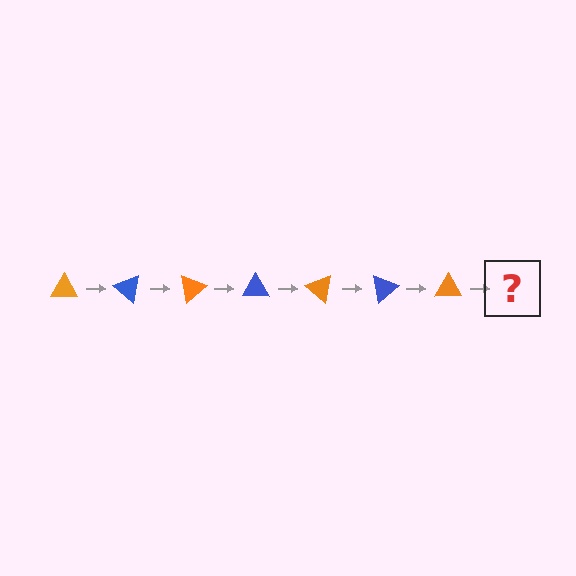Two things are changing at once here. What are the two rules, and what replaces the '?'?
The two rules are that it rotates 40 degrees each step and the color cycles through orange and blue. The '?' should be a blue triangle, rotated 280 degrees from the start.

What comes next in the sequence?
The next element should be a blue triangle, rotated 280 degrees from the start.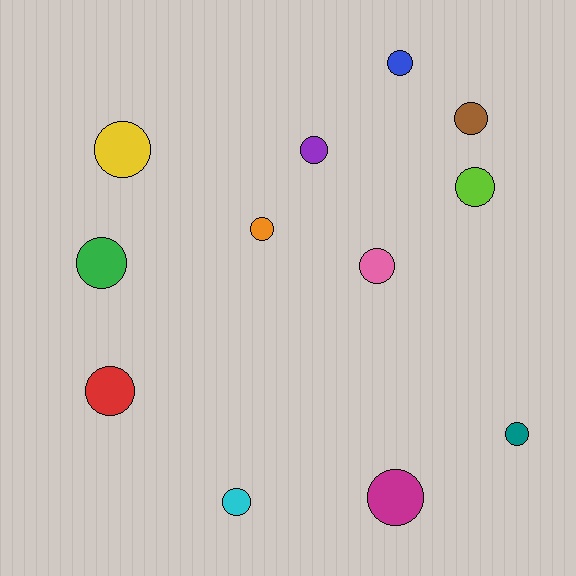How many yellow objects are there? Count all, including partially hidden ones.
There is 1 yellow object.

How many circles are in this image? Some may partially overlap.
There are 12 circles.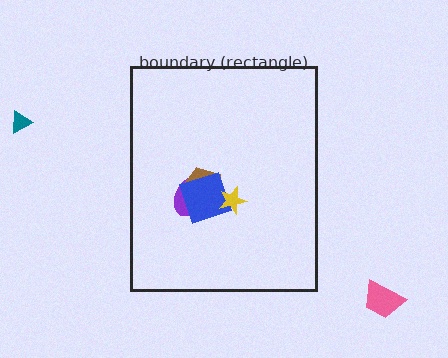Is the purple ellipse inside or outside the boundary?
Inside.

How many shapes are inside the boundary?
4 inside, 2 outside.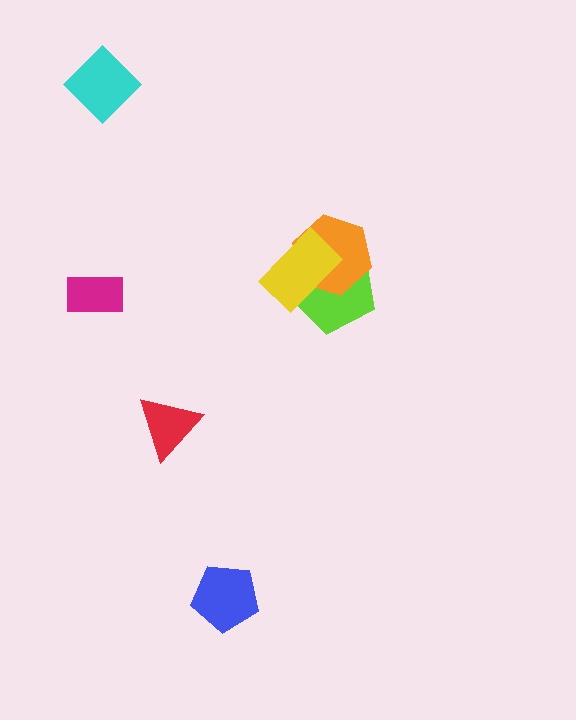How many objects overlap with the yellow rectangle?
2 objects overlap with the yellow rectangle.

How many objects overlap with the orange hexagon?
2 objects overlap with the orange hexagon.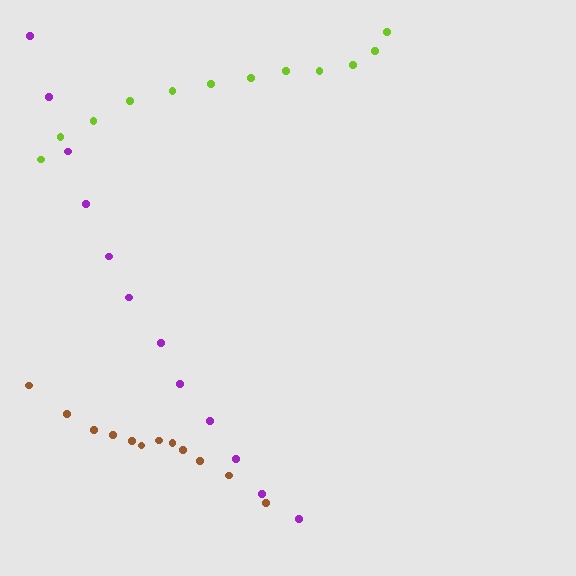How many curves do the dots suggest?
There are 3 distinct paths.